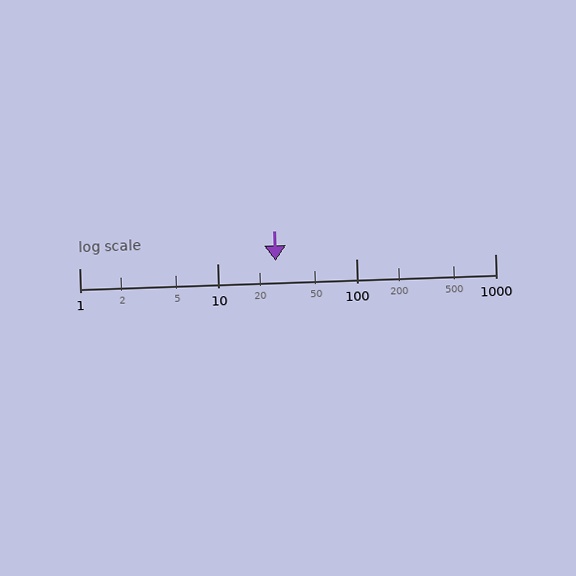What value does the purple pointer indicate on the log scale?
The pointer indicates approximately 26.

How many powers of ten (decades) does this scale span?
The scale spans 3 decades, from 1 to 1000.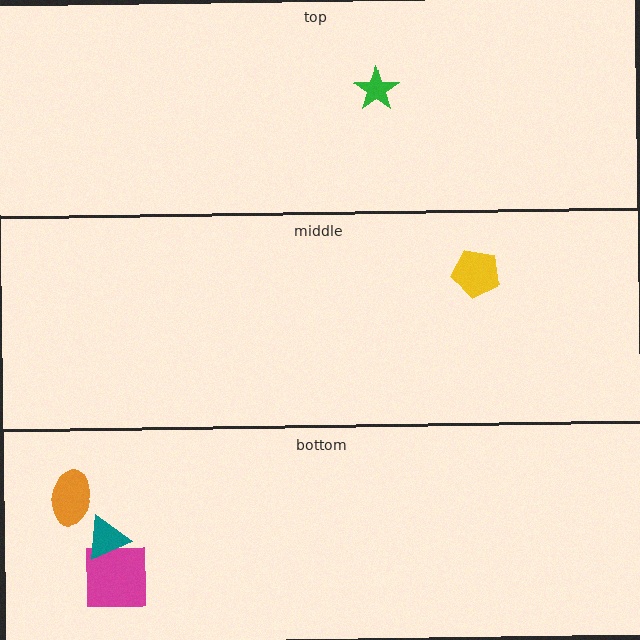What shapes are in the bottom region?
The magenta square, the orange ellipse, the teal triangle.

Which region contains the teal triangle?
The bottom region.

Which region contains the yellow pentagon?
The middle region.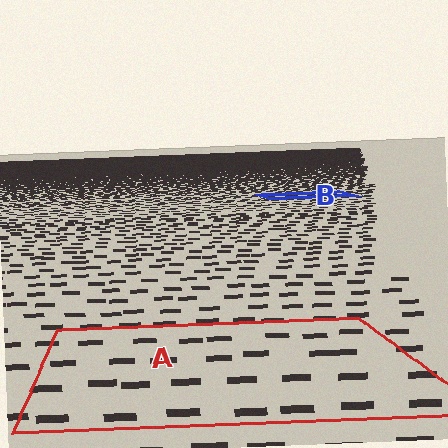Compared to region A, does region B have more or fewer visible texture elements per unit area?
Region B has more texture elements per unit area — they are packed more densely because it is farther away.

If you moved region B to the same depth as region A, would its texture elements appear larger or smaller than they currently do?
They would appear larger. At a closer depth, the same texture elements are projected at a bigger on-screen size.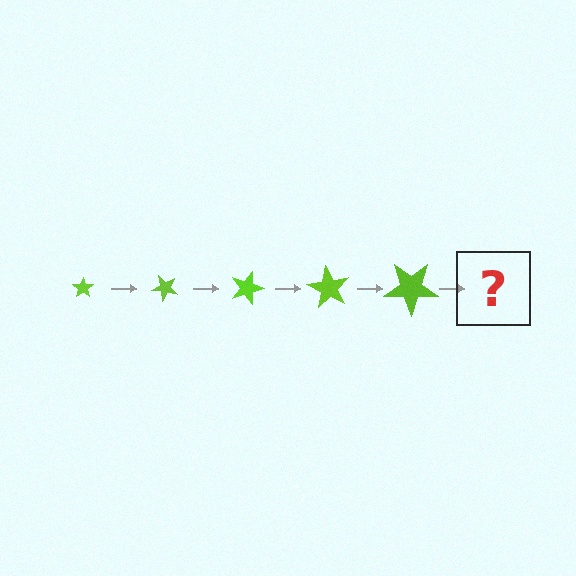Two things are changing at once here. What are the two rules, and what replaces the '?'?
The two rules are that the star grows larger each step and it rotates 45 degrees each step. The '?' should be a star, larger than the previous one and rotated 225 degrees from the start.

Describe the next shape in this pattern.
It should be a star, larger than the previous one and rotated 225 degrees from the start.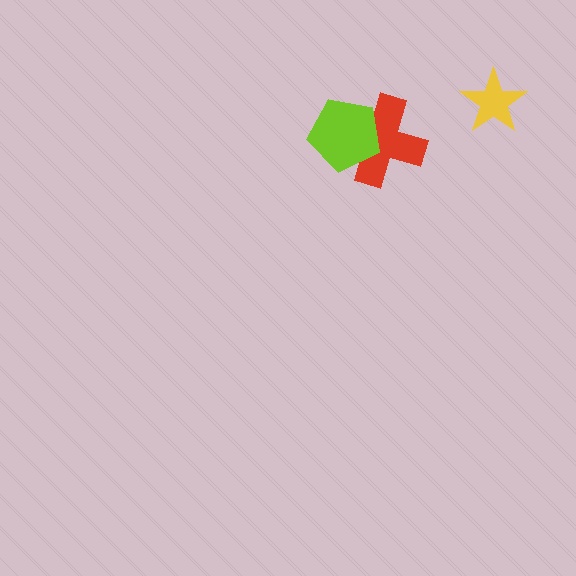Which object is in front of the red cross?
The lime pentagon is in front of the red cross.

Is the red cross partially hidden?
Yes, it is partially covered by another shape.